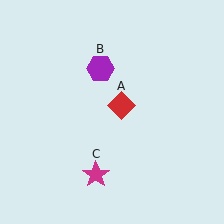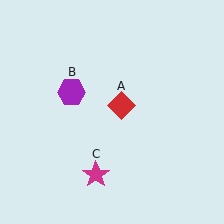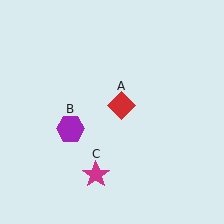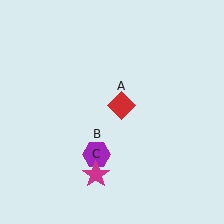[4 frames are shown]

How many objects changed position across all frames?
1 object changed position: purple hexagon (object B).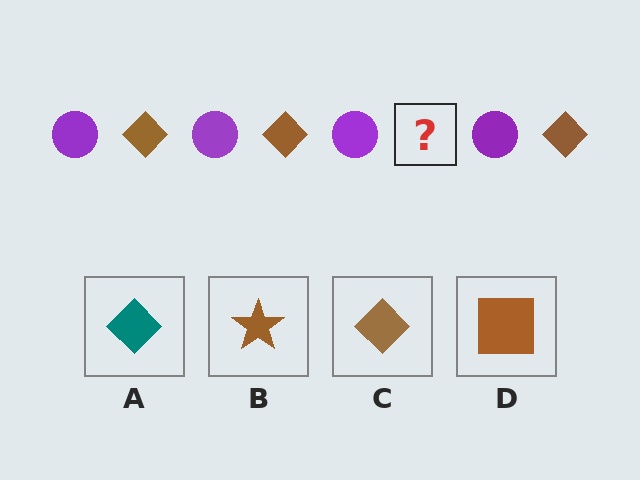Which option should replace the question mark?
Option C.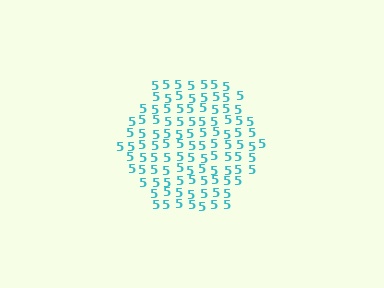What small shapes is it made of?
It is made of small digit 5's.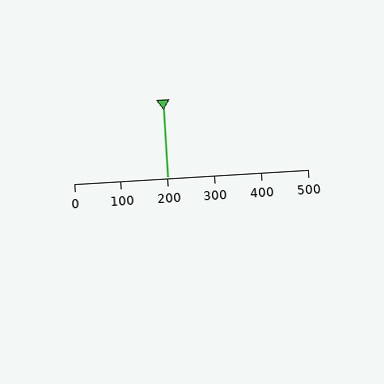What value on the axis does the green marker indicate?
The marker indicates approximately 200.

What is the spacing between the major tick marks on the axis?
The major ticks are spaced 100 apart.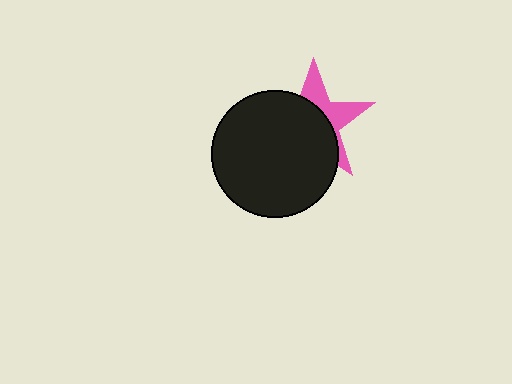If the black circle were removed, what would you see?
You would see the complete pink star.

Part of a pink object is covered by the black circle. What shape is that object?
It is a star.